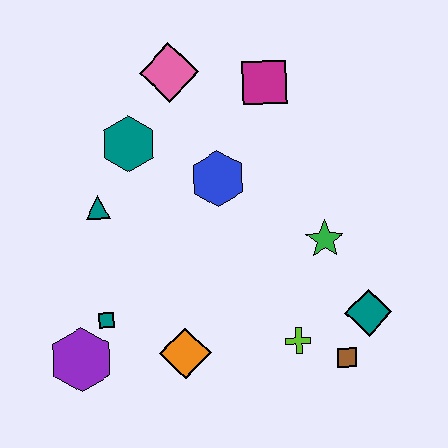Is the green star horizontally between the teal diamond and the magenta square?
Yes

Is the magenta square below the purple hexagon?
No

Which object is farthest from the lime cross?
The pink diamond is farthest from the lime cross.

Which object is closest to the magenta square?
The pink diamond is closest to the magenta square.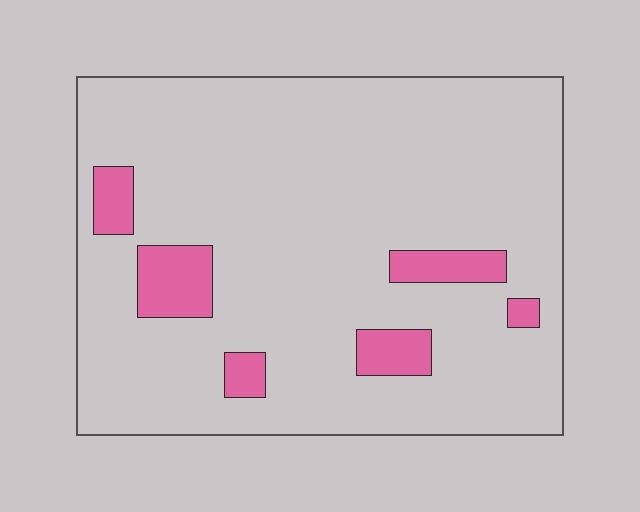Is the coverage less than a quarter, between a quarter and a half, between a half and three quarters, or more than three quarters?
Less than a quarter.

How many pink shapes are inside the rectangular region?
6.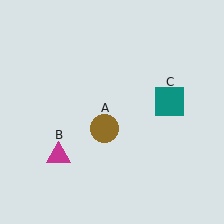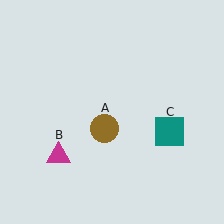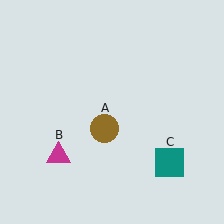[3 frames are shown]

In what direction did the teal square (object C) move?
The teal square (object C) moved down.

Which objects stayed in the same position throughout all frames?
Brown circle (object A) and magenta triangle (object B) remained stationary.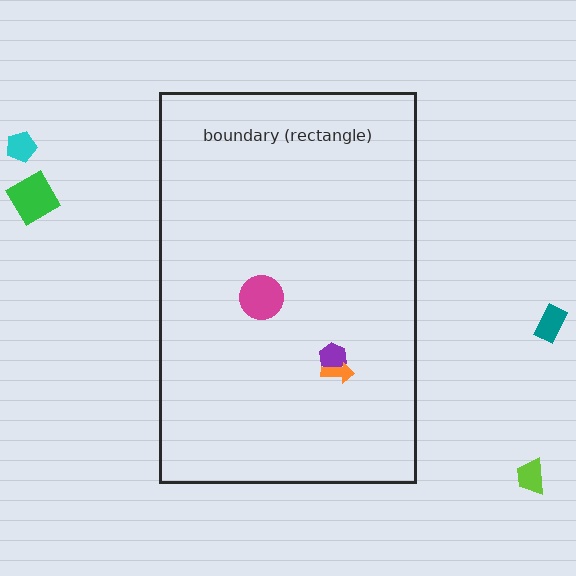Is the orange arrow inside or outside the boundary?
Inside.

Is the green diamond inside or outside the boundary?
Outside.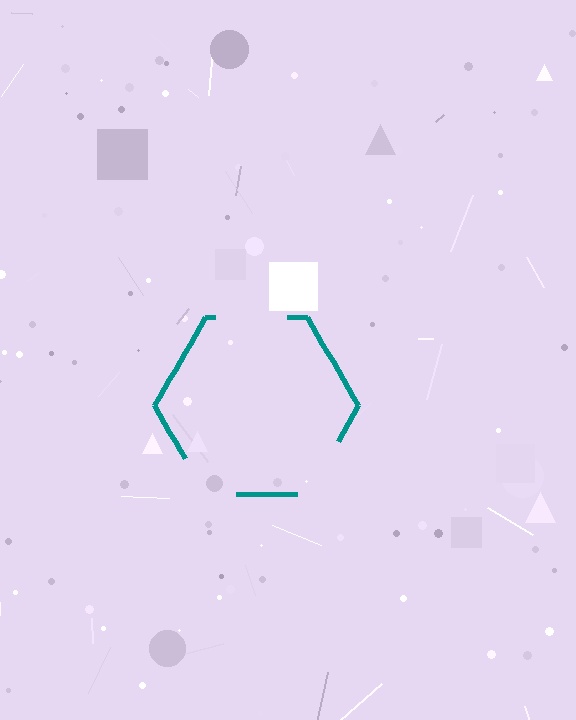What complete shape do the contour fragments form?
The contour fragments form a hexagon.